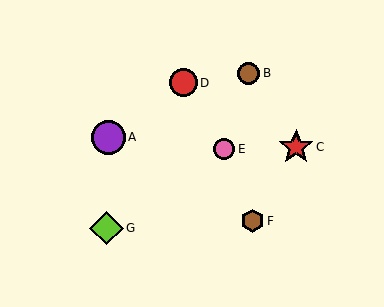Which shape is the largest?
The red star (labeled C) is the largest.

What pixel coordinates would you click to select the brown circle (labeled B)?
Click at (249, 73) to select the brown circle B.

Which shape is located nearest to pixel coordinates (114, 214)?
The lime diamond (labeled G) at (106, 228) is nearest to that location.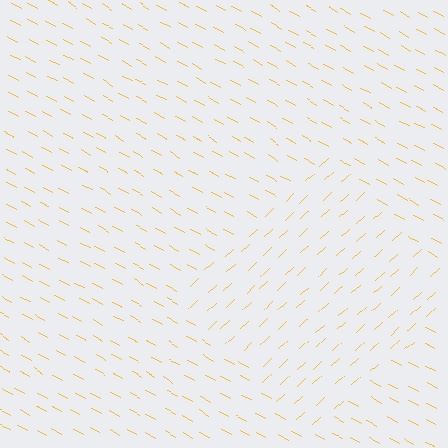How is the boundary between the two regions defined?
The boundary is defined purely by a change in line orientation (approximately 71 degrees difference). All lines are the same color and thickness.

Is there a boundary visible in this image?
Yes, there is a texture boundary formed by a change in line orientation.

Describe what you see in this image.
The image is filled with small yellow line segments. A diamond region in the image has lines oriented differently from the surrounding lines, creating a visible texture boundary.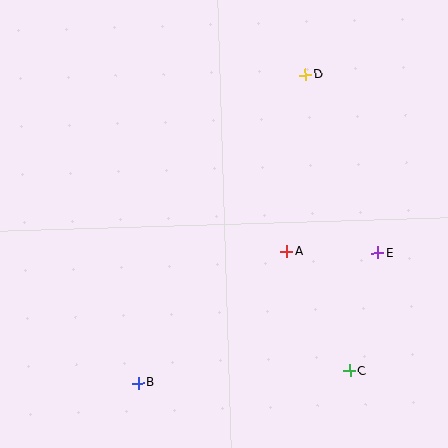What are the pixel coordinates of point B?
Point B is at (138, 383).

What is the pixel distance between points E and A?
The distance between E and A is 91 pixels.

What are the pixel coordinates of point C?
Point C is at (350, 371).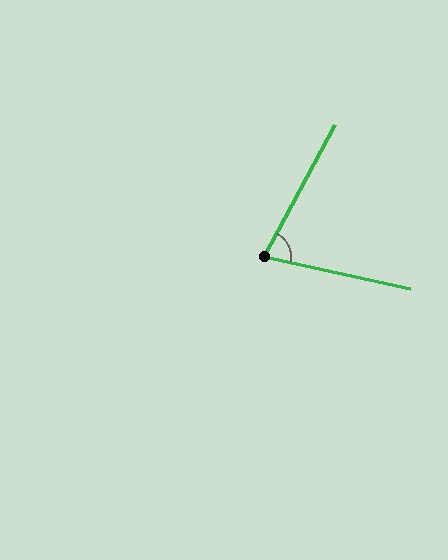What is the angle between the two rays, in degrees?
Approximately 74 degrees.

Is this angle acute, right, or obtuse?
It is acute.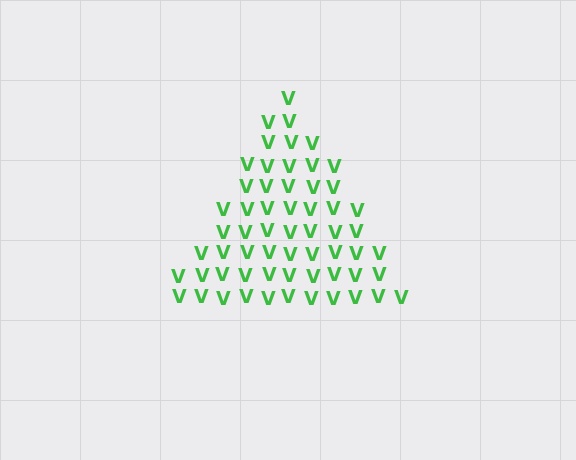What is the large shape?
The large shape is a triangle.